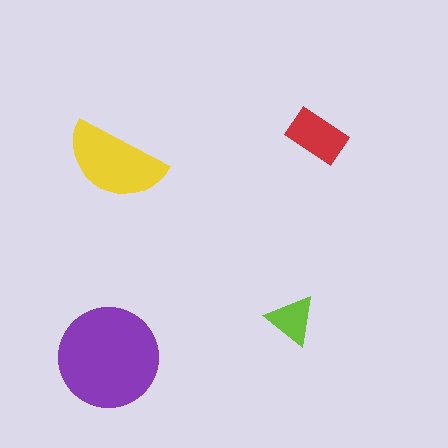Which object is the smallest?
The lime triangle.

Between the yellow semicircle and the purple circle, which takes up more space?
The purple circle.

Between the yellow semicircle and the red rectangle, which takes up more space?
The yellow semicircle.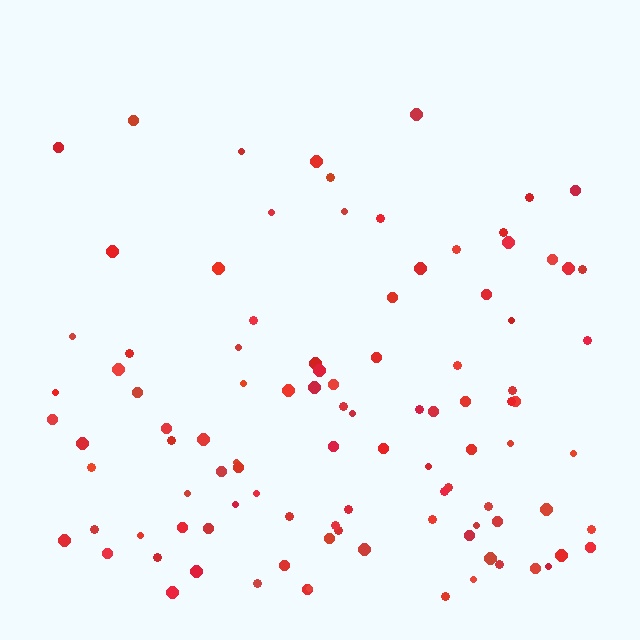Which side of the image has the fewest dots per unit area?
The top.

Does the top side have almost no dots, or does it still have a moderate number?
Still a moderate number, just noticeably fewer than the bottom.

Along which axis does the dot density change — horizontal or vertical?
Vertical.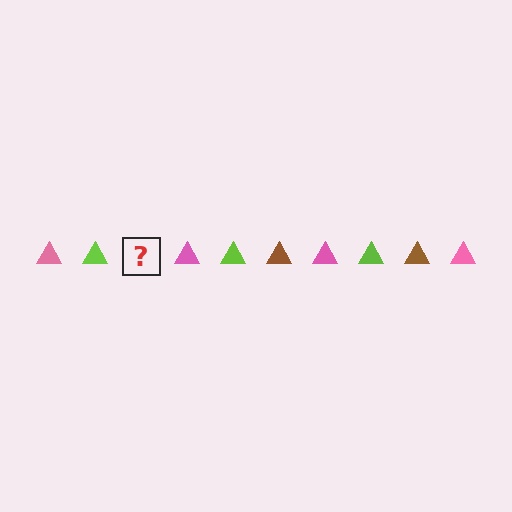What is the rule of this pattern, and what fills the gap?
The rule is that the pattern cycles through pink, lime, brown triangles. The gap should be filled with a brown triangle.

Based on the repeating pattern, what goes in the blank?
The blank should be a brown triangle.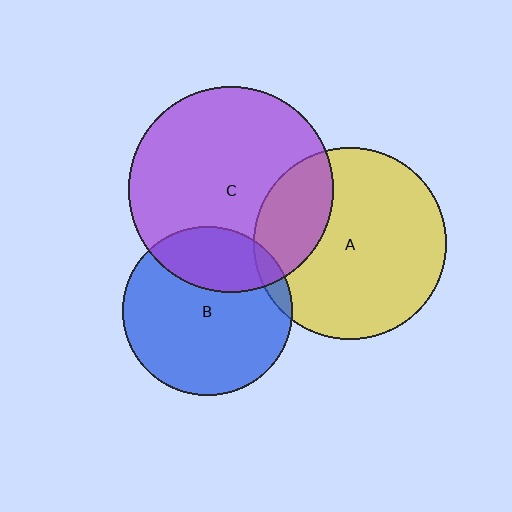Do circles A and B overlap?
Yes.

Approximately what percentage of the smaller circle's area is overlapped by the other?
Approximately 5%.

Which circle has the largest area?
Circle C (purple).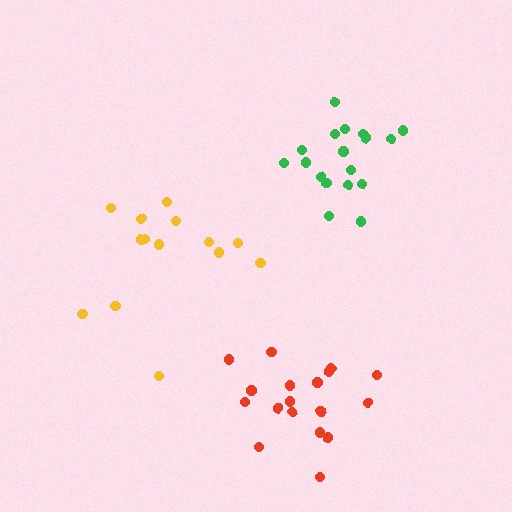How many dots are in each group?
Group 1: 18 dots, Group 2: 14 dots, Group 3: 18 dots (50 total).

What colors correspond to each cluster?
The clusters are colored: red, yellow, green.